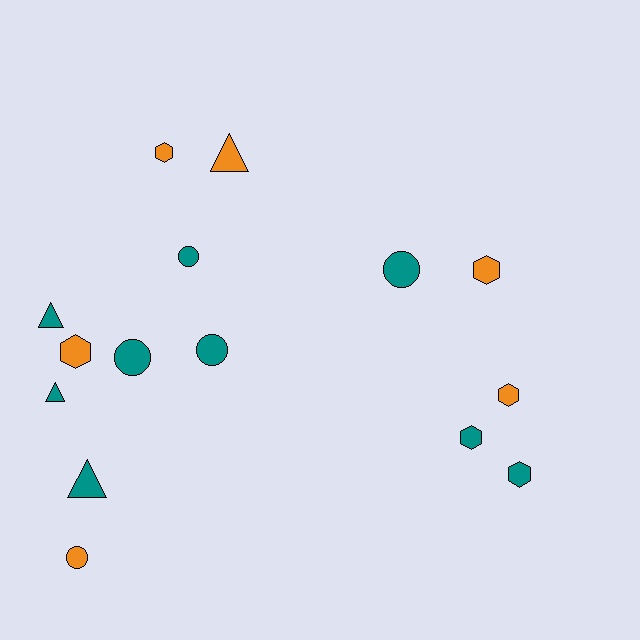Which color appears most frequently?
Teal, with 9 objects.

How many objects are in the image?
There are 15 objects.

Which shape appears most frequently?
Hexagon, with 6 objects.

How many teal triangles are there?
There are 3 teal triangles.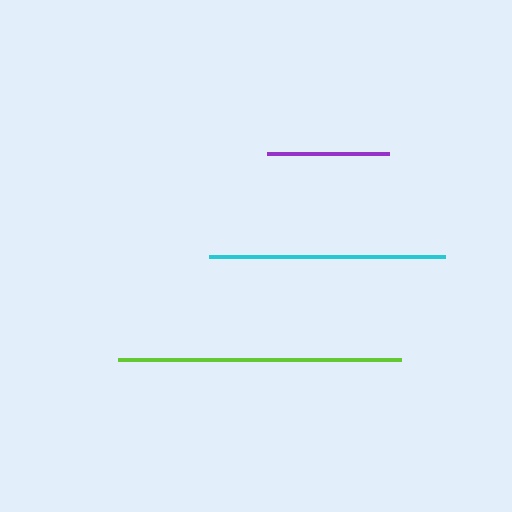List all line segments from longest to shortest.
From longest to shortest: lime, cyan, purple.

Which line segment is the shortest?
The purple line is the shortest at approximately 122 pixels.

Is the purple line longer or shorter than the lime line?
The lime line is longer than the purple line.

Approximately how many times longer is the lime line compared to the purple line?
The lime line is approximately 2.3 times the length of the purple line.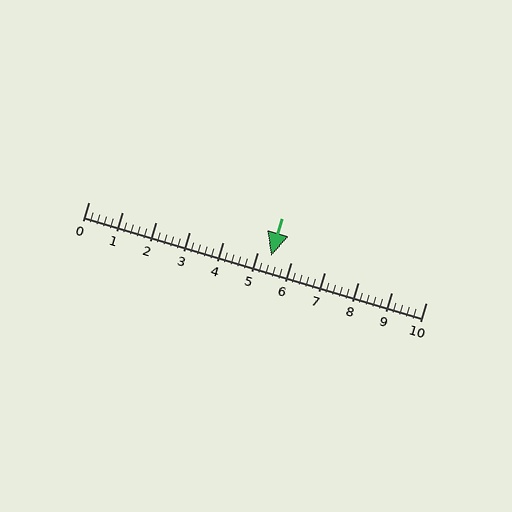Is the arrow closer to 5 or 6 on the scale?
The arrow is closer to 5.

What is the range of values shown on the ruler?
The ruler shows values from 0 to 10.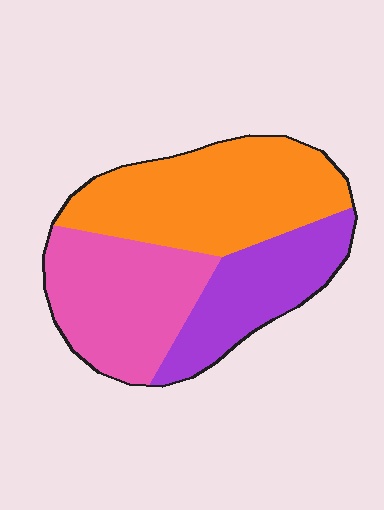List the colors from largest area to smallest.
From largest to smallest: orange, pink, purple.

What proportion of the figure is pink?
Pink takes up between a sixth and a third of the figure.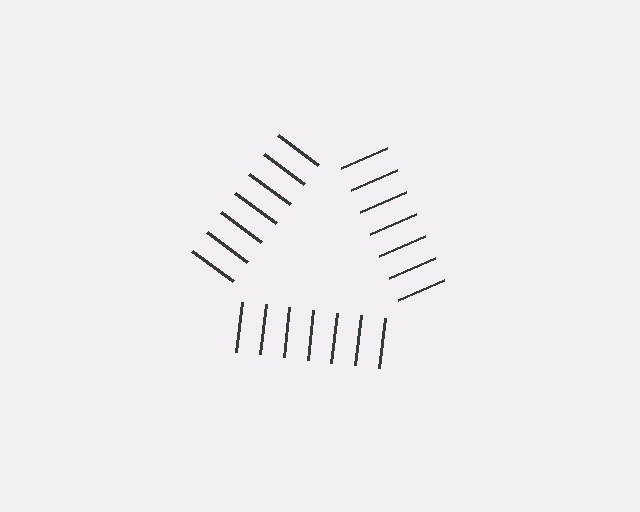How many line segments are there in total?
21 — 7 along each of the 3 edges.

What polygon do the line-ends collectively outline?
An illusory triangle — the line segments terminate on its edges but no continuous stroke is drawn.